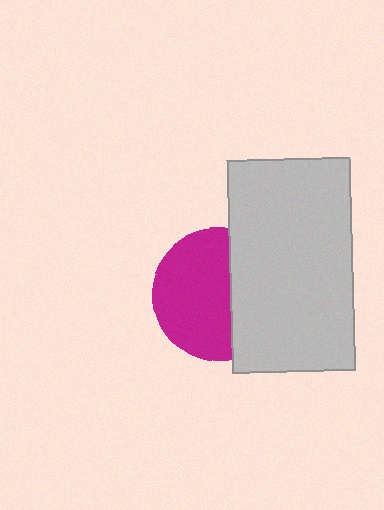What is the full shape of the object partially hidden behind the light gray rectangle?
The partially hidden object is a magenta circle.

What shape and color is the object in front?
The object in front is a light gray rectangle.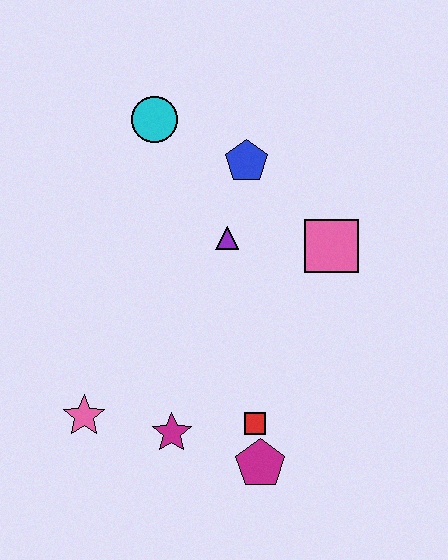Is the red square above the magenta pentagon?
Yes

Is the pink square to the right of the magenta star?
Yes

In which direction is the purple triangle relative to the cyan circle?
The purple triangle is below the cyan circle.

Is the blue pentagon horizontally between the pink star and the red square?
Yes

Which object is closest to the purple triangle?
The blue pentagon is closest to the purple triangle.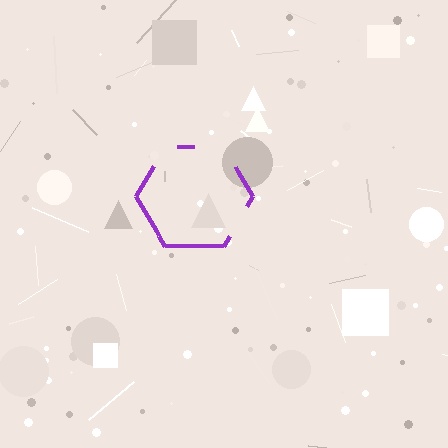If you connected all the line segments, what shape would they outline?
They would outline a hexagon.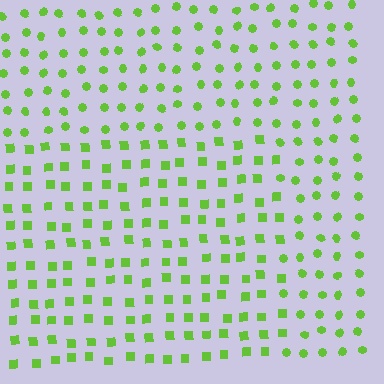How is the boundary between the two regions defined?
The boundary is defined by a change in element shape: squares inside vs. circles outside. All elements share the same color and spacing.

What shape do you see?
I see a rectangle.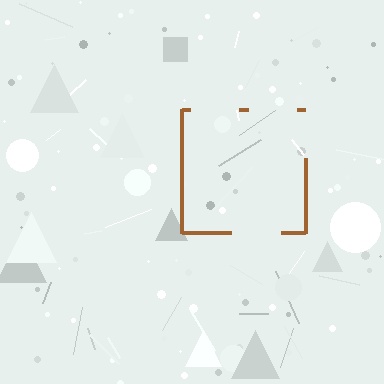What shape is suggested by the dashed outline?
The dashed outline suggests a square.